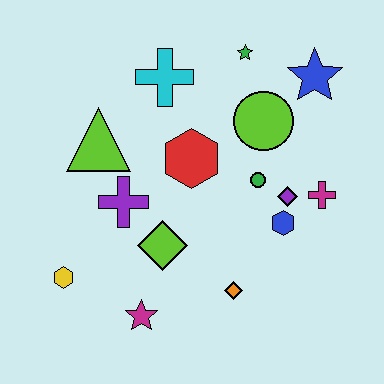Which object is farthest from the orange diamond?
The green star is farthest from the orange diamond.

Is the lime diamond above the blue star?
No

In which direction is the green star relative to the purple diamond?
The green star is above the purple diamond.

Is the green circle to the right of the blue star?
No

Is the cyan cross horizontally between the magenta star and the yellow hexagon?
No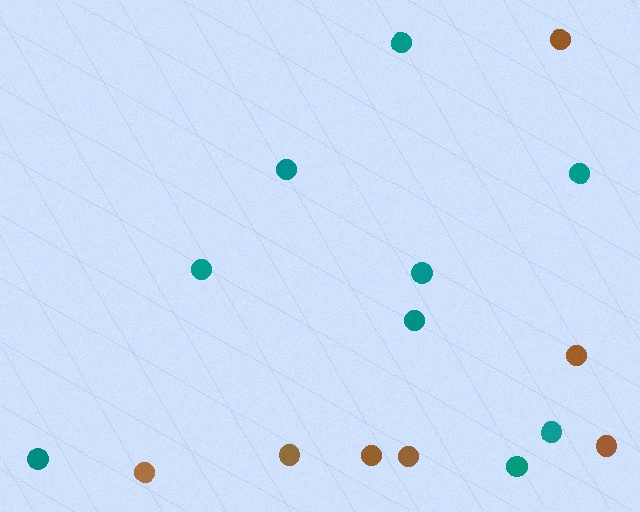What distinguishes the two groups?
There are 2 groups: one group of brown circles (7) and one group of teal circles (9).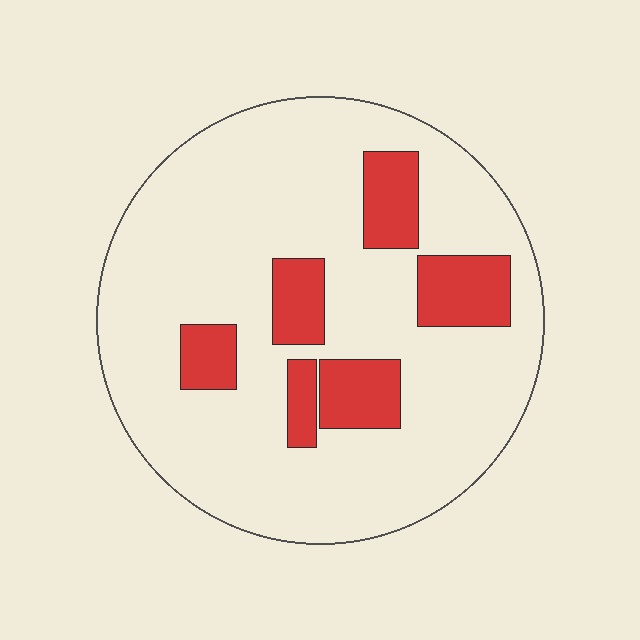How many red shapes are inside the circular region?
6.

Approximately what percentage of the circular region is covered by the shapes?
Approximately 20%.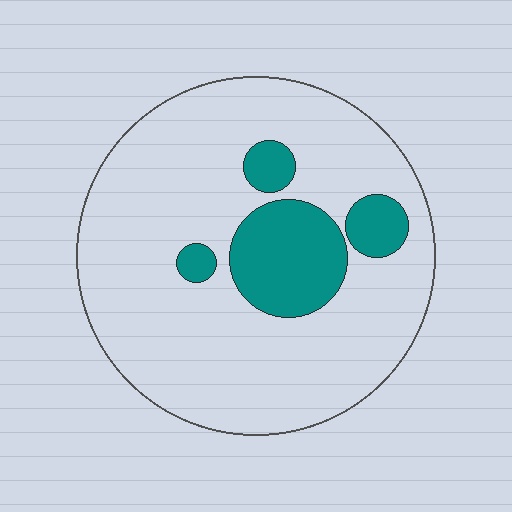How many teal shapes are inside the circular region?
4.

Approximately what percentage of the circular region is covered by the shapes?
Approximately 15%.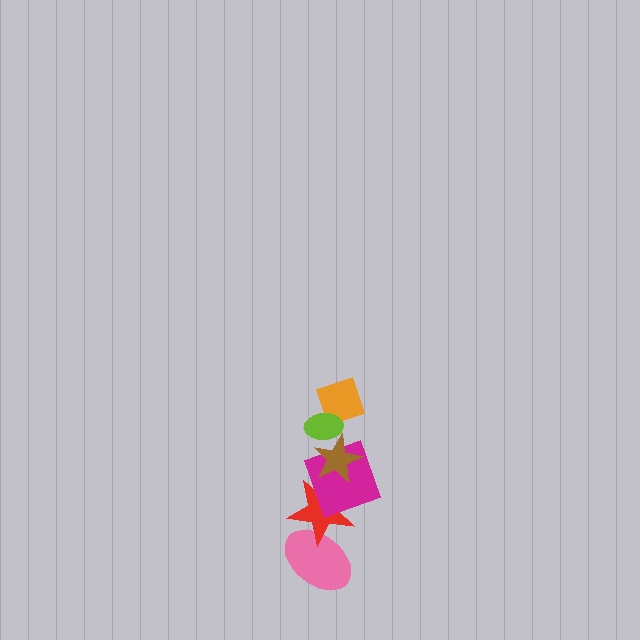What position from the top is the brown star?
The brown star is 3rd from the top.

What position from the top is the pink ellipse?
The pink ellipse is 6th from the top.